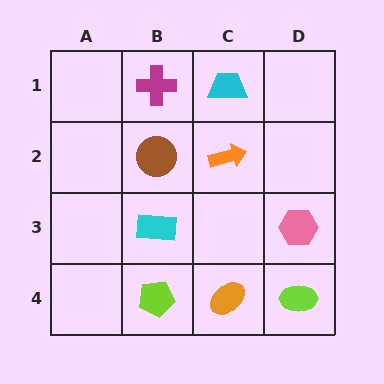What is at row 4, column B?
A lime pentagon.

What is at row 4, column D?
A lime ellipse.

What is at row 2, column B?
A brown circle.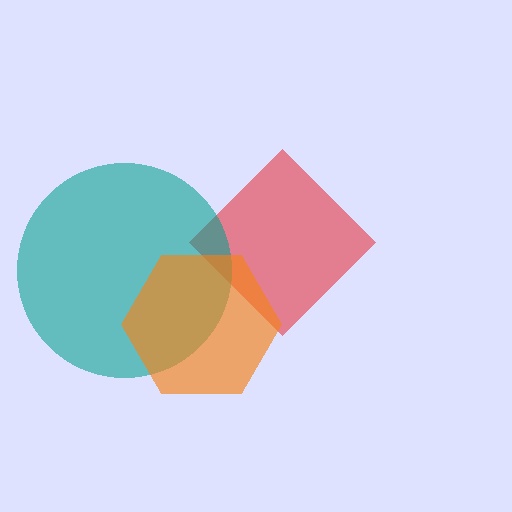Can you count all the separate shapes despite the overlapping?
Yes, there are 3 separate shapes.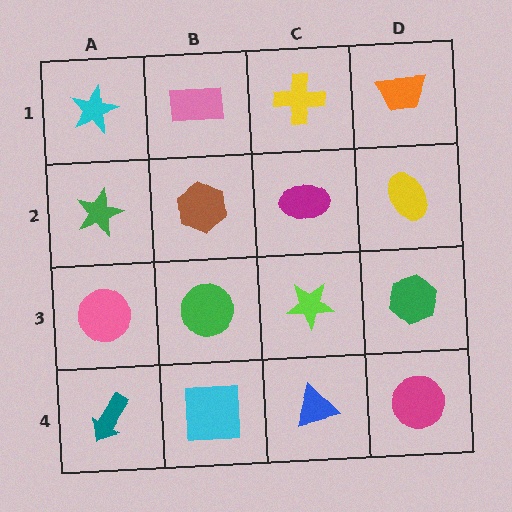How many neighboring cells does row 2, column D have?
3.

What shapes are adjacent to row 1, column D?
A yellow ellipse (row 2, column D), a yellow cross (row 1, column C).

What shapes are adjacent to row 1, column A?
A green star (row 2, column A), a pink rectangle (row 1, column B).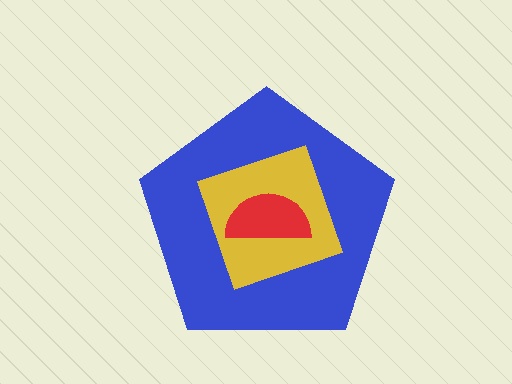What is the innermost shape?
The red semicircle.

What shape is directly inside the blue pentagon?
The yellow square.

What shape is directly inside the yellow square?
The red semicircle.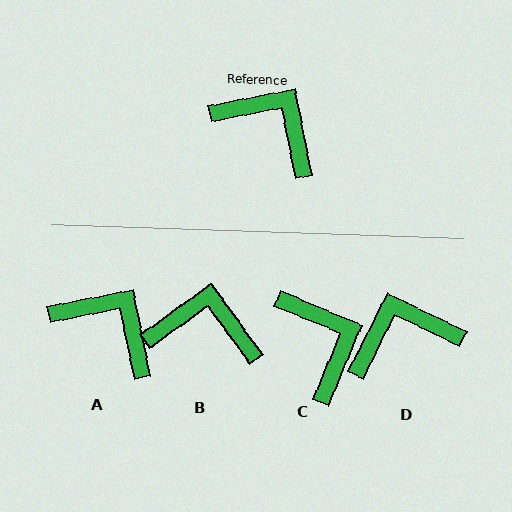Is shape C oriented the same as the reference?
No, it is off by about 34 degrees.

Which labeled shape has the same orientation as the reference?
A.